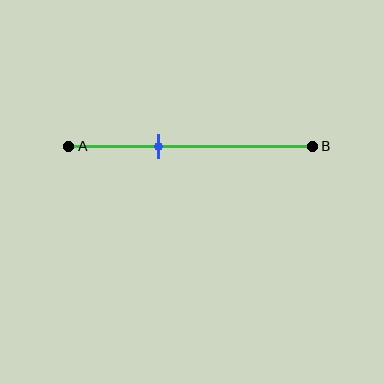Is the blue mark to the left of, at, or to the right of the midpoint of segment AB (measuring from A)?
The blue mark is to the left of the midpoint of segment AB.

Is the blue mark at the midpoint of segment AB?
No, the mark is at about 35% from A, not at the 50% midpoint.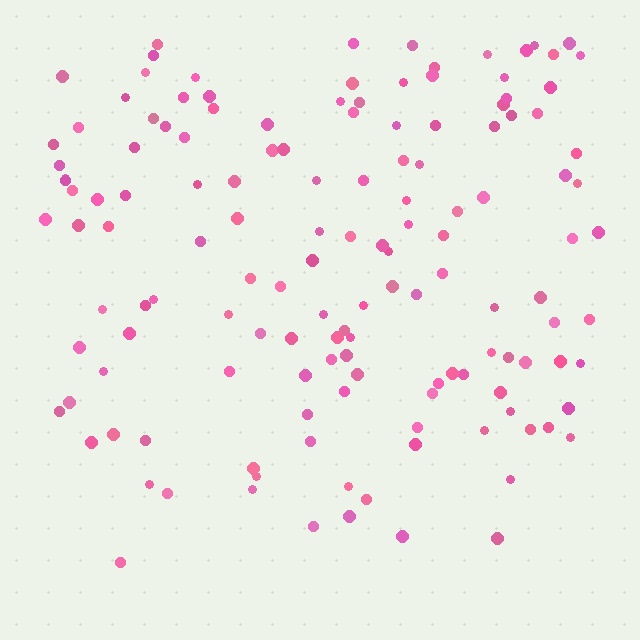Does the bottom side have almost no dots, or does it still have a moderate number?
Still a moderate number, just noticeably fewer than the top.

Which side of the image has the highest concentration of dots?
The top.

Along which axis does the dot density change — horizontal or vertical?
Vertical.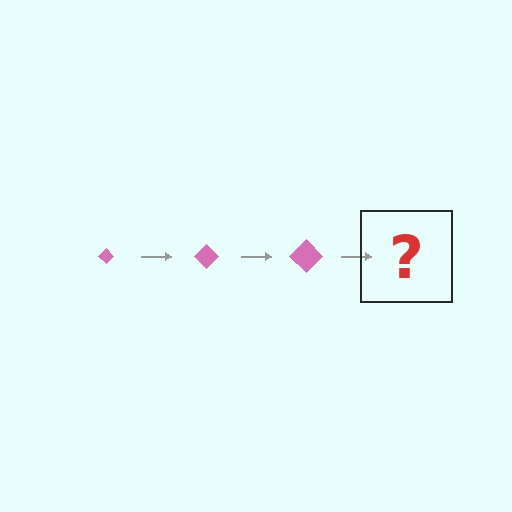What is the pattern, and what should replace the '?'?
The pattern is that the diamond gets progressively larger each step. The '?' should be a pink diamond, larger than the previous one.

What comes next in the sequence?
The next element should be a pink diamond, larger than the previous one.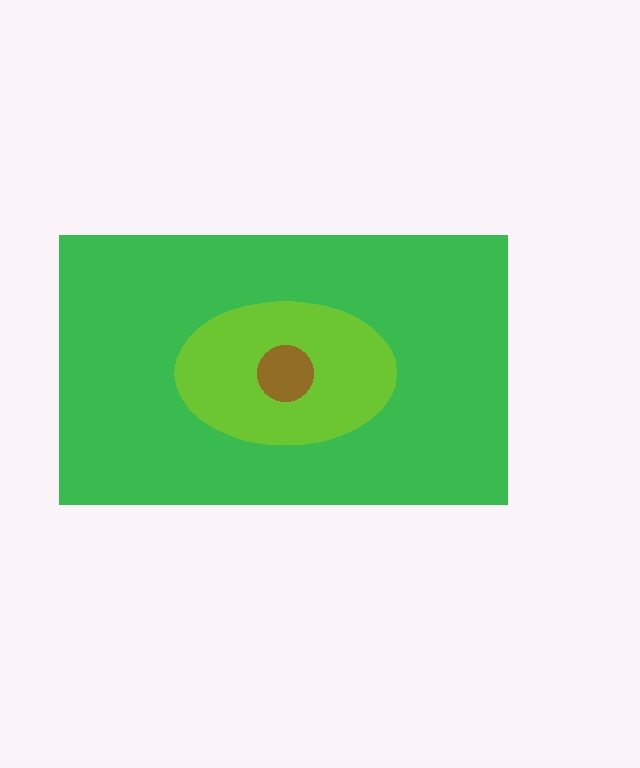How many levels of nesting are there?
3.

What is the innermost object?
The brown circle.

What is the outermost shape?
The green rectangle.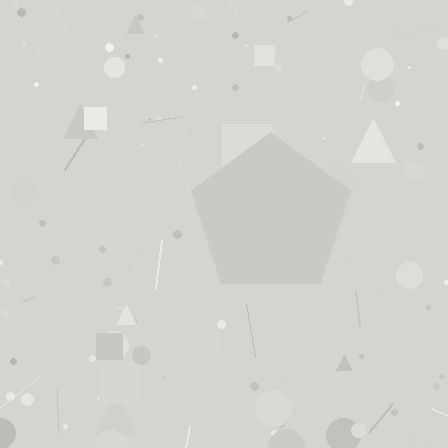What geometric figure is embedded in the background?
A pentagon is embedded in the background.